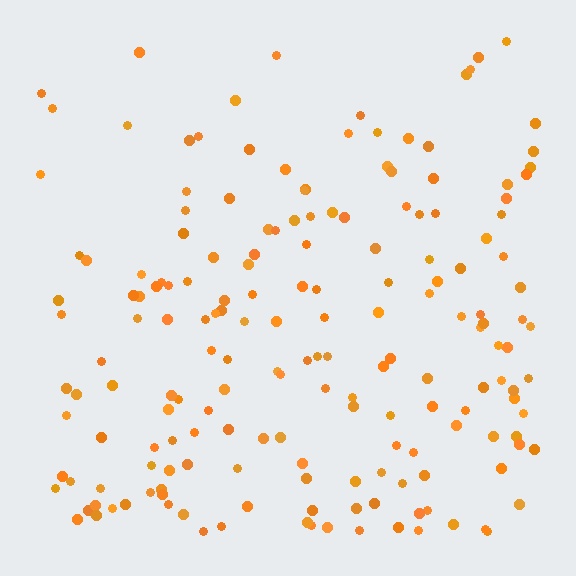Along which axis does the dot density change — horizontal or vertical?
Vertical.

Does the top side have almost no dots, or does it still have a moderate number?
Still a moderate number, just noticeably fewer than the bottom.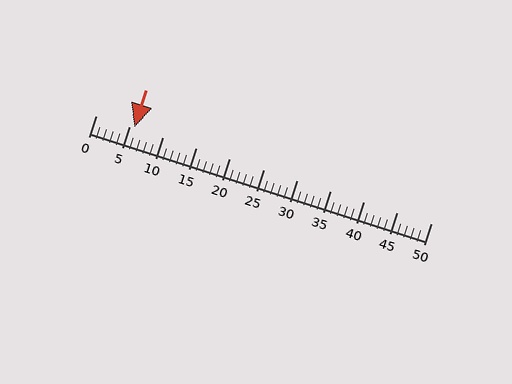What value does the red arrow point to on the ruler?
The red arrow points to approximately 6.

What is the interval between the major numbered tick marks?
The major tick marks are spaced 5 units apart.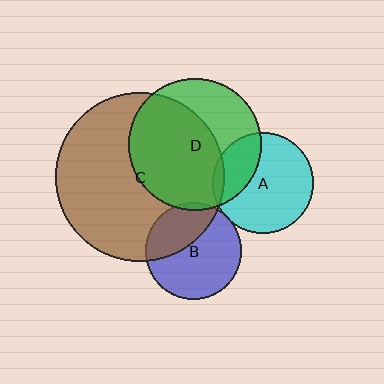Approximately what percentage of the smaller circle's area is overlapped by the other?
Approximately 5%.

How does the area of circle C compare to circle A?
Approximately 2.8 times.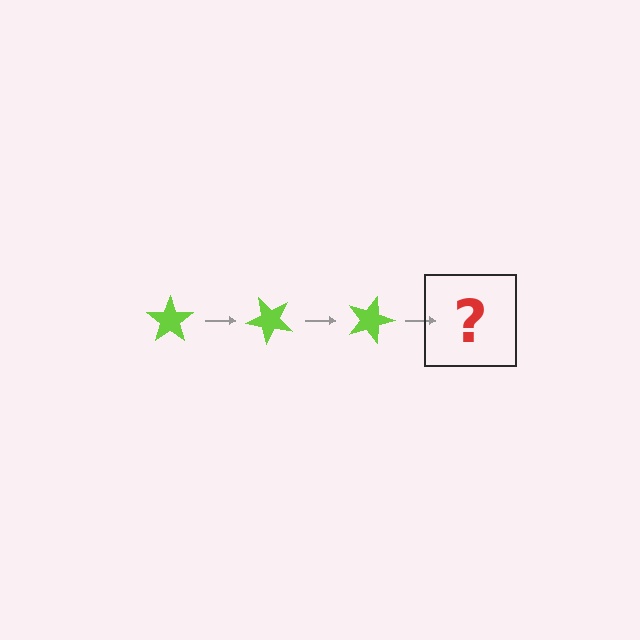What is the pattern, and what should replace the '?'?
The pattern is that the star rotates 45 degrees each step. The '?' should be a lime star rotated 135 degrees.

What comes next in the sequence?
The next element should be a lime star rotated 135 degrees.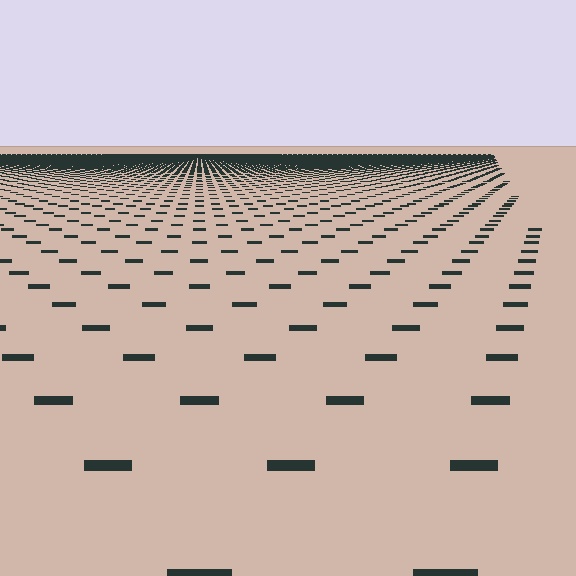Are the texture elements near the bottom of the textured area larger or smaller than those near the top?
Larger. Near the bottom, elements are closer to the viewer and appear at a bigger on-screen size.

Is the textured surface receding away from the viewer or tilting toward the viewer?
The surface is receding away from the viewer. Texture elements get smaller and denser toward the top.